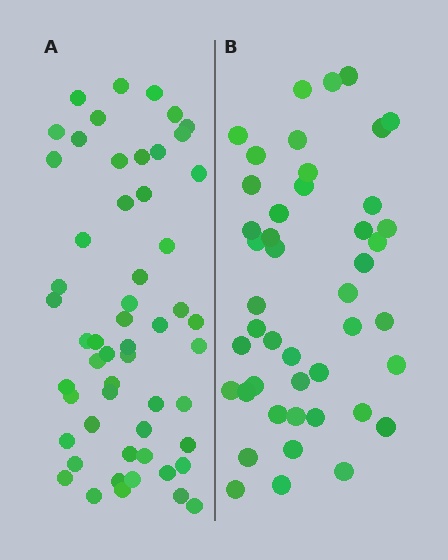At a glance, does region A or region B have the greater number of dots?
Region A (the left region) has more dots.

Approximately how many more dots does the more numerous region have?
Region A has roughly 10 or so more dots than region B.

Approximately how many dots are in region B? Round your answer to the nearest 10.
About 40 dots. (The exact count is 45, which rounds to 40.)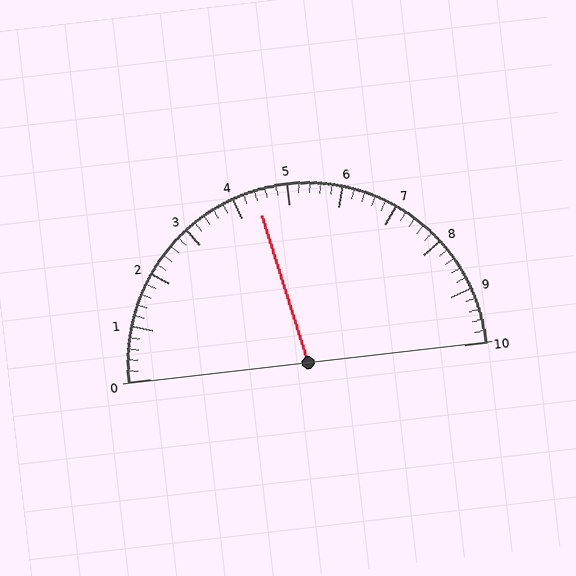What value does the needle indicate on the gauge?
The needle indicates approximately 4.4.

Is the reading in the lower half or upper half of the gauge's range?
The reading is in the lower half of the range (0 to 10).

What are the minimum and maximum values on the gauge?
The gauge ranges from 0 to 10.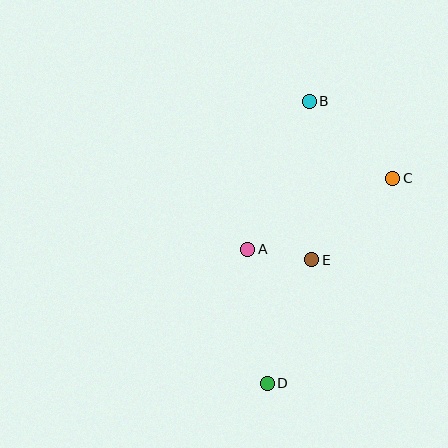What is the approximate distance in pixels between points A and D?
The distance between A and D is approximately 135 pixels.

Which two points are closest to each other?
Points A and E are closest to each other.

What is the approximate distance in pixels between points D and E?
The distance between D and E is approximately 131 pixels.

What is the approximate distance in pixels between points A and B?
The distance between A and B is approximately 160 pixels.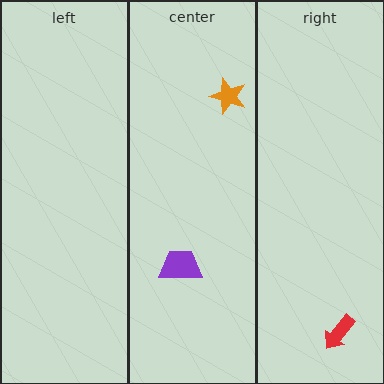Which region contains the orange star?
The center region.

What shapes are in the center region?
The purple trapezoid, the orange star.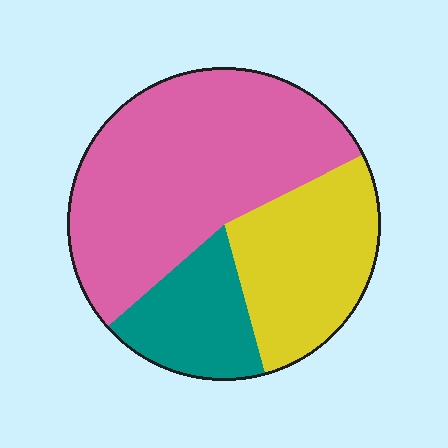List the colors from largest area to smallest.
From largest to smallest: pink, yellow, teal.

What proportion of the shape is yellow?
Yellow takes up about one quarter (1/4) of the shape.